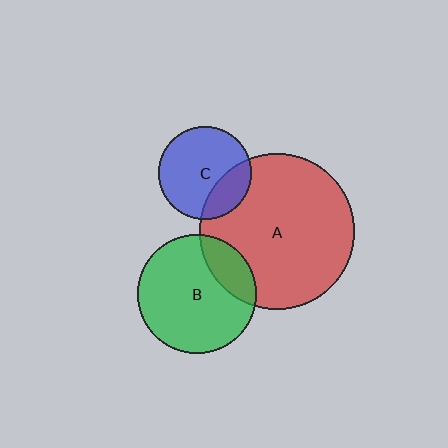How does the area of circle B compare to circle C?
Approximately 1.6 times.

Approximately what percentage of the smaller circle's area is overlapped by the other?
Approximately 25%.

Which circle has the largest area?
Circle A (red).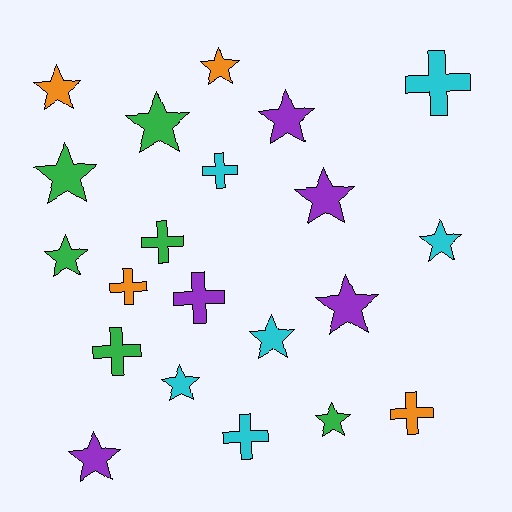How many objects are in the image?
There are 21 objects.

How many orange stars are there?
There are 2 orange stars.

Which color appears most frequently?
Green, with 6 objects.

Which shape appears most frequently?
Star, with 13 objects.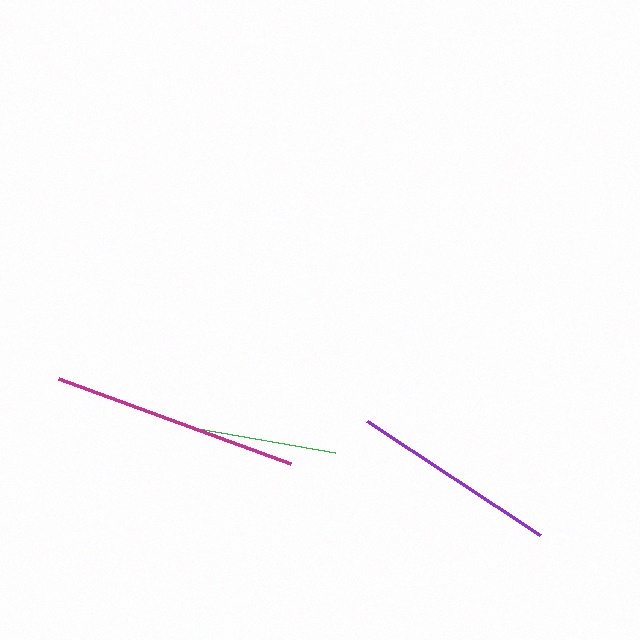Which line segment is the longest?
The magenta line is the longest at approximately 247 pixels.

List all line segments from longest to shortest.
From longest to shortest: magenta, purple, green.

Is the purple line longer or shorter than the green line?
The purple line is longer than the green line.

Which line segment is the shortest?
The green line is the shortest at approximately 139 pixels.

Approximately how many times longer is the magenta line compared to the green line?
The magenta line is approximately 1.8 times the length of the green line.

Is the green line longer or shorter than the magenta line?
The magenta line is longer than the green line.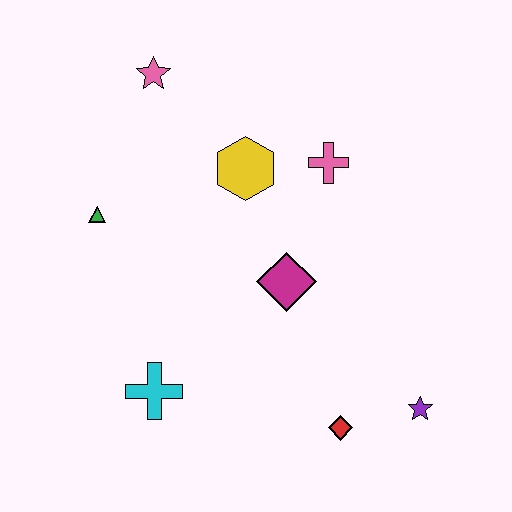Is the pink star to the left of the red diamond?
Yes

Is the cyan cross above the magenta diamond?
No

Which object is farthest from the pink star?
The purple star is farthest from the pink star.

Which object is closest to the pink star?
The yellow hexagon is closest to the pink star.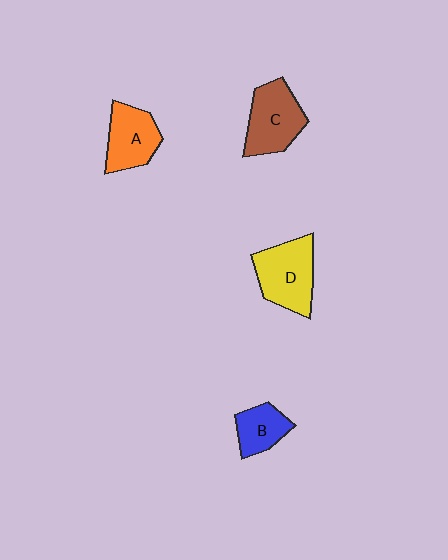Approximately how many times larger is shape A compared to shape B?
Approximately 1.4 times.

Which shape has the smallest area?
Shape B (blue).